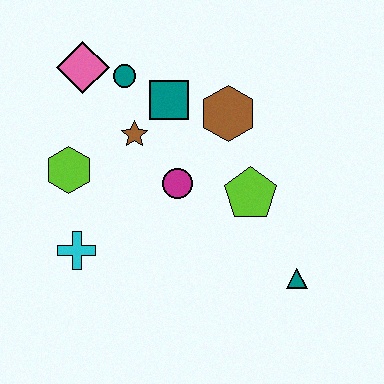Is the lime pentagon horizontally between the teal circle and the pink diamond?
No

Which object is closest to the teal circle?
The pink diamond is closest to the teal circle.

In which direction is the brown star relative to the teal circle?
The brown star is below the teal circle.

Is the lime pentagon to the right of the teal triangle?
No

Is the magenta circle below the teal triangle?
No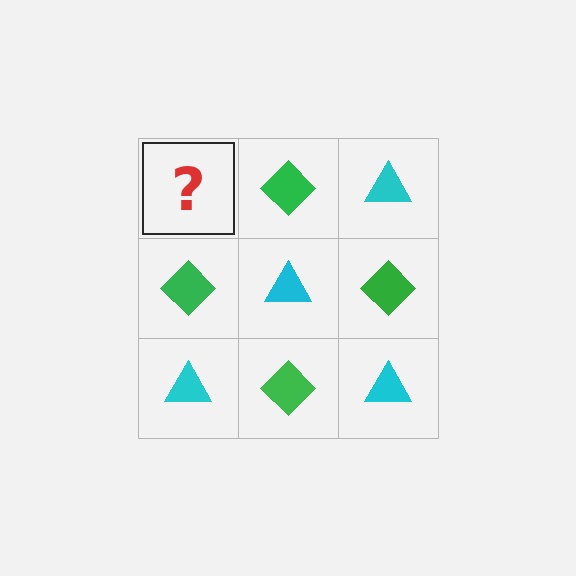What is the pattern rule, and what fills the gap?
The rule is that it alternates cyan triangle and green diamond in a checkerboard pattern. The gap should be filled with a cyan triangle.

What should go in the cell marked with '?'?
The missing cell should contain a cyan triangle.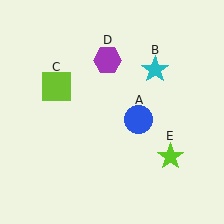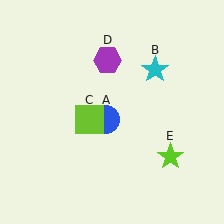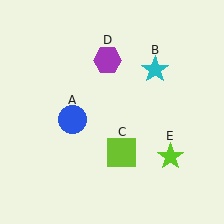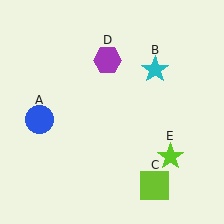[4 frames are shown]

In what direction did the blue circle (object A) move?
The blue circle (object A) moved left.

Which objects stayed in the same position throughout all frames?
Cyan star (object B) and purple hexagon (object D) and lime star (object E) remained stationary.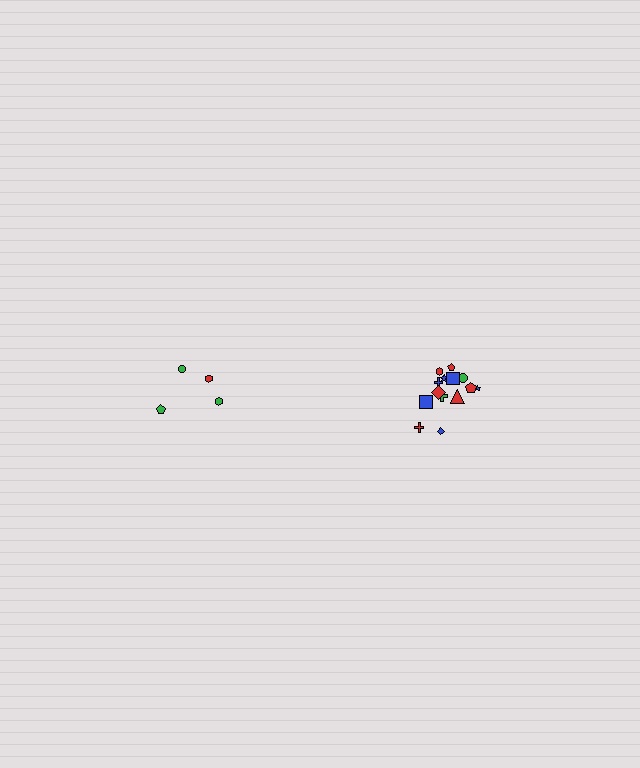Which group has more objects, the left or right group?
The right group.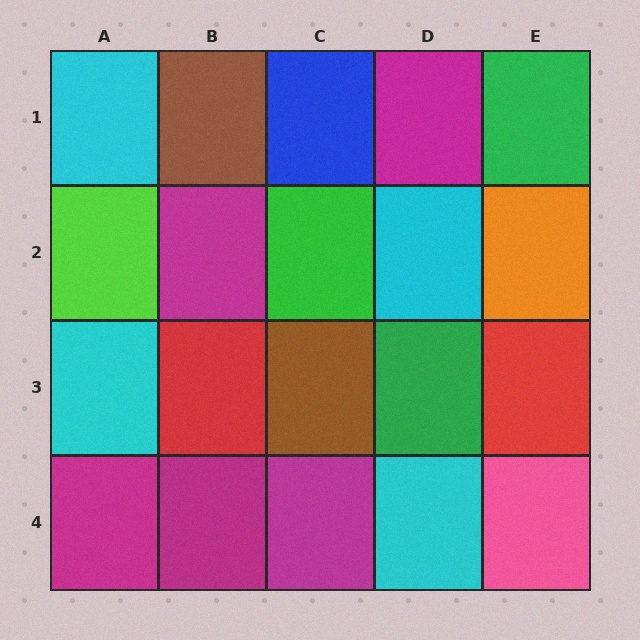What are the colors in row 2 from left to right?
Lime, magenta, green, cyan, orange.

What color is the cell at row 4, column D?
Cyan.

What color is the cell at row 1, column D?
Magenta.